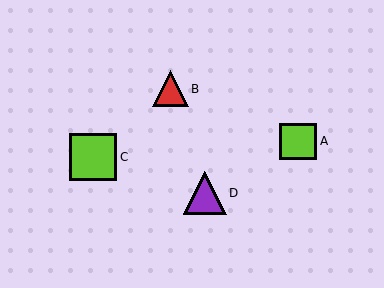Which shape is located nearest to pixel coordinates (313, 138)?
The lime square (labeled A) at (298, 141) is nearest to that location.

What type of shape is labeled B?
Shape B is a red triangle.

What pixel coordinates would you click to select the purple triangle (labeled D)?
Click at (205, 193) to select the purple triangle D.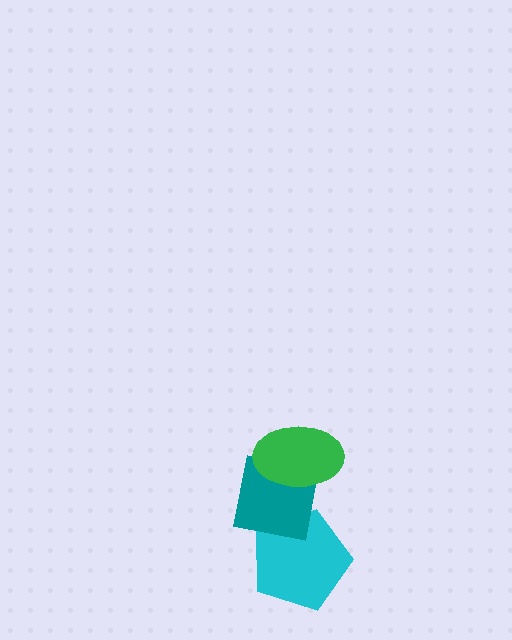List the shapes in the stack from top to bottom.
From top to bottom: the green ellipse, the teal square, the cyan pentagon.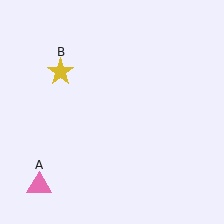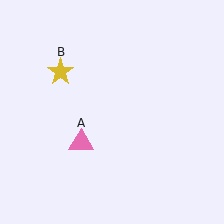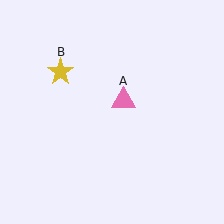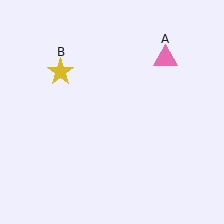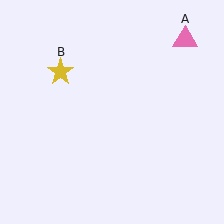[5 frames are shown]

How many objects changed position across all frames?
1 object changed position: pink triangle (object A).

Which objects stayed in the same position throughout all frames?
Yellow star (object B) remained stationary.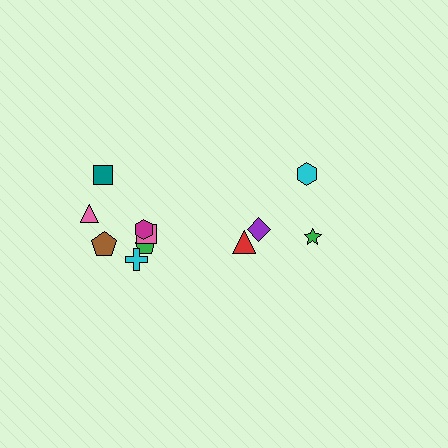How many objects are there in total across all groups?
There are 11 objects.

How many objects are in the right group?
There are 4 objects.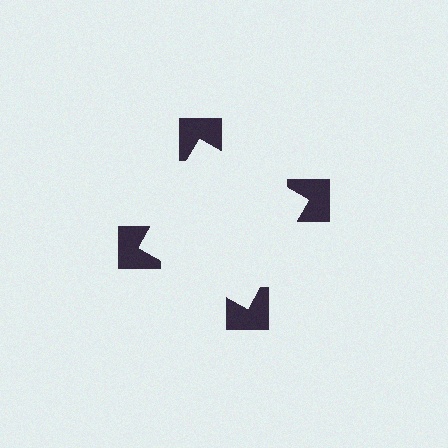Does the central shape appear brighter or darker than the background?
It typically appears slightly brighter than the background, even though no actual brightness change is drawn.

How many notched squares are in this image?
There are 4 — one at each vertex of the illusory square.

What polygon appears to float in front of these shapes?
An illusory square — its edges are inferred from the aligned wedge cuts in the notched squares, not physically drawn.